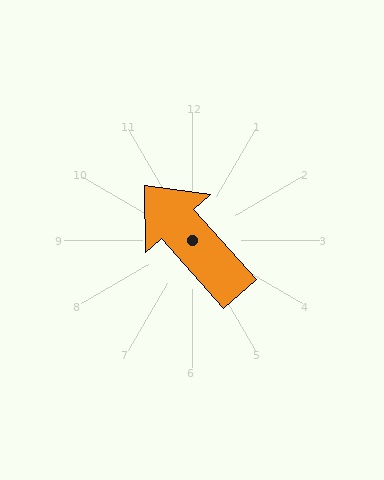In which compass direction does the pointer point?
Northwest.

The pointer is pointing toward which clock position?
Roughly 11 o'clock.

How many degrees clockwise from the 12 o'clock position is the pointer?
Approximately 319 degrees.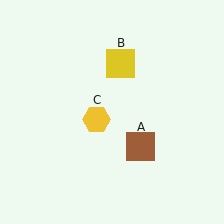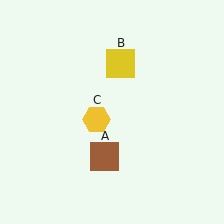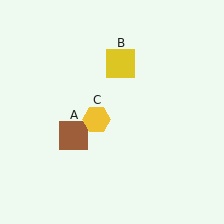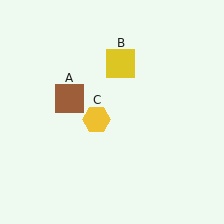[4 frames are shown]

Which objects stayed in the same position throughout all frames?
Yellow square (object B) and yellow hexagon (object C) remained stationary.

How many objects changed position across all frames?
1 object changed position: brown square (object A).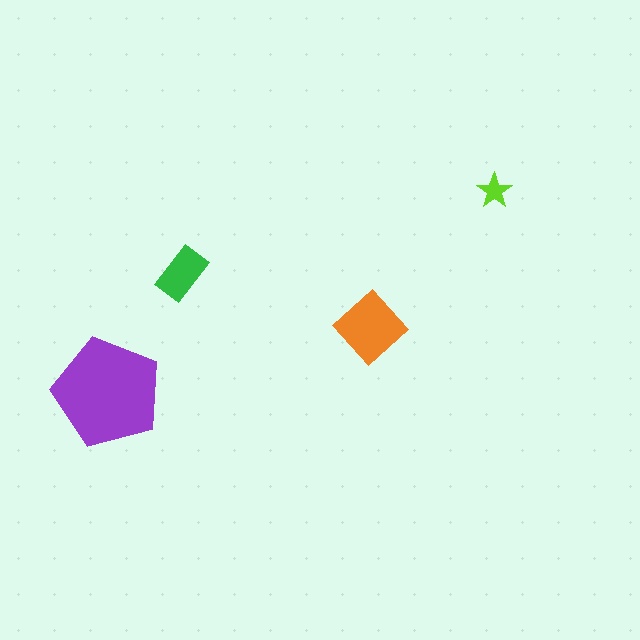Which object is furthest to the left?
The purple pentagon is leftmost.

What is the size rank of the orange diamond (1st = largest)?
2nd.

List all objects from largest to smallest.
The purple pentagon, the orange diamond, the green rectangle, the lime star.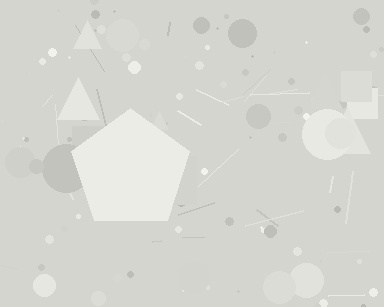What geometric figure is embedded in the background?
A pentagon is embedded in the background.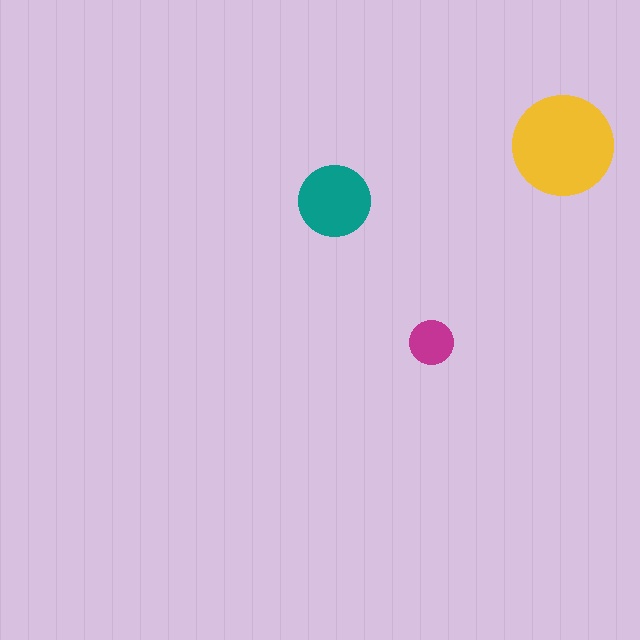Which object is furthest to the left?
The teal circle is leftmost.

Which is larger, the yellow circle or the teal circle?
The yellow one.